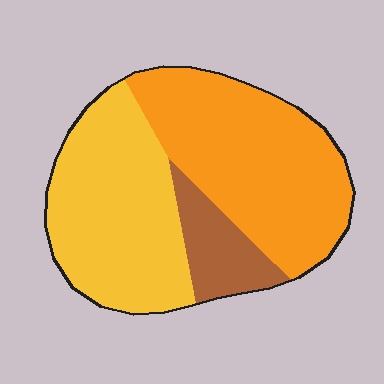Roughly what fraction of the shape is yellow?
Yellow takes up between a third and a half of the shape.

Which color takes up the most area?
Orange, at roughly 45%.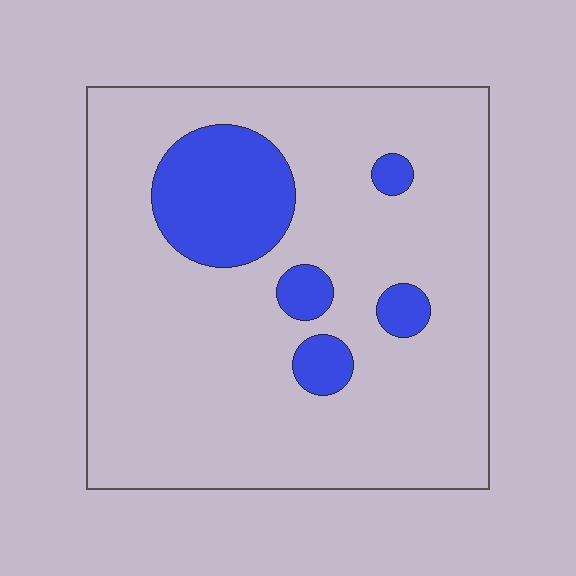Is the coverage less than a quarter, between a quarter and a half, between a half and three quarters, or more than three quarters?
Less than a quarter.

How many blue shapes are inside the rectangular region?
5.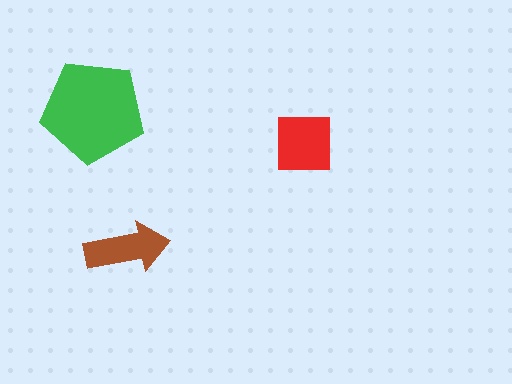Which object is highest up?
The green pentagon is topmost.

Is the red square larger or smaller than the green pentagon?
Smaller.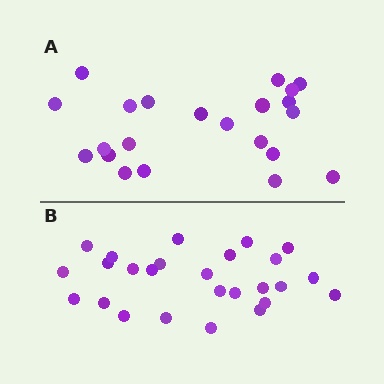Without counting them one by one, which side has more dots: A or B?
Region B (the bottom region) has more dots.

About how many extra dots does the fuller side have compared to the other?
Region B has about 4 more dots than region A.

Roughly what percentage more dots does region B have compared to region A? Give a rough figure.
About 20% more.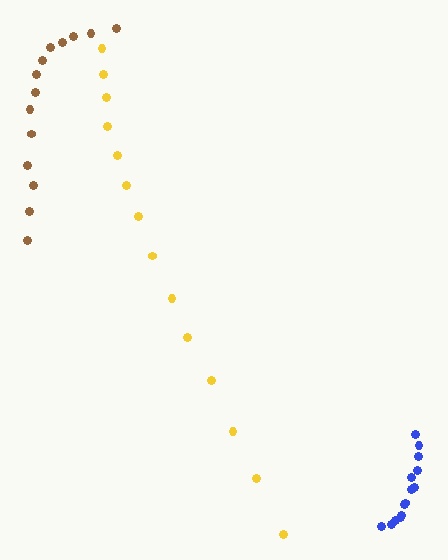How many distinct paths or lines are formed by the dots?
There are 3 distinct paths.